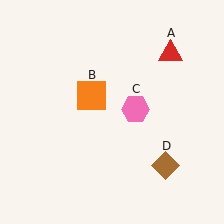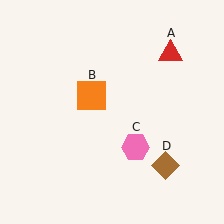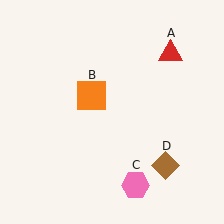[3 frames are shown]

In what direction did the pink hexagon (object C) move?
The pink hexagon (object C) moved down.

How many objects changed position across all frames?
1 object changed position: pink hexagon (object C).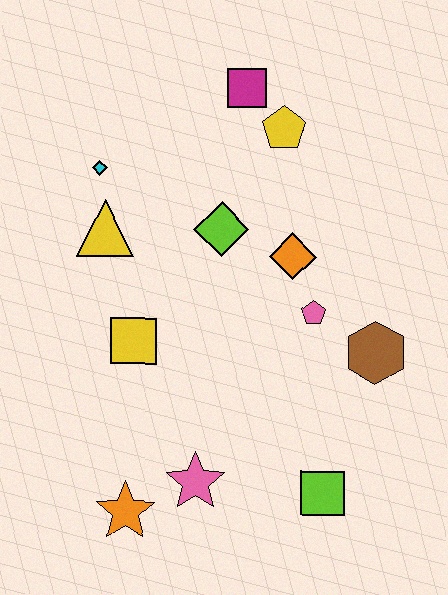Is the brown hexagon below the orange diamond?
Yes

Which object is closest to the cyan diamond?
The yellow triangle is closest to the cyan diamond.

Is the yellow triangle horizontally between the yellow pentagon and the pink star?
No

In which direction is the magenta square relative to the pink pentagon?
The magenta square is above the pink pentagon.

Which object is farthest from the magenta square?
The orange star is farthest from the magenta square.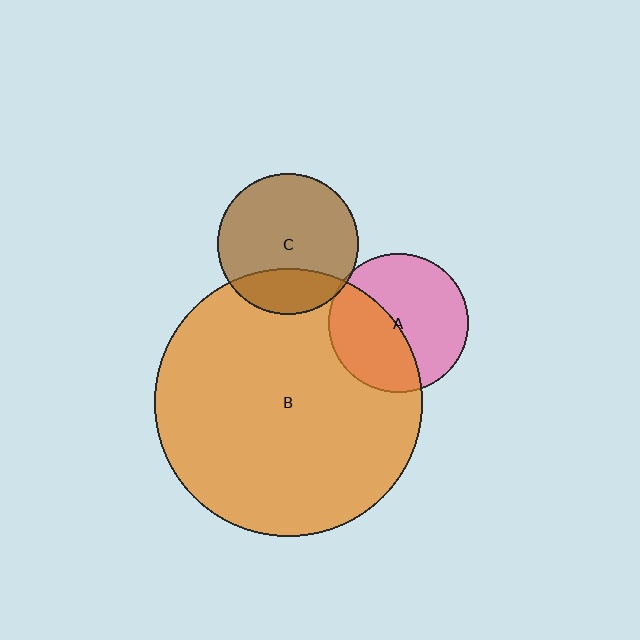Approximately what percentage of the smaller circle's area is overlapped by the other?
Approximately 5%.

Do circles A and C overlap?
Yes.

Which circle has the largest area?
Circle B (orange).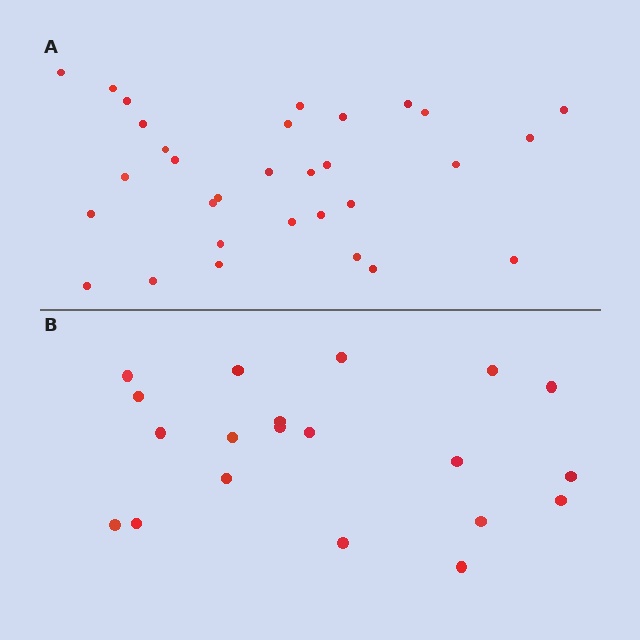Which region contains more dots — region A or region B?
Region A (the top region) has more dots.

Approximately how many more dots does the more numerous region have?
Region A has roughly 12 or so more dots than region B.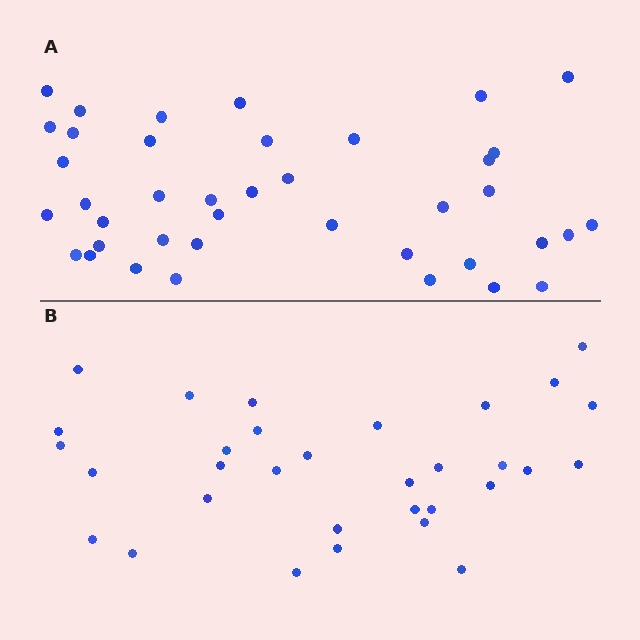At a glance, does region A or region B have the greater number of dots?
Region A (the top region) has more dots.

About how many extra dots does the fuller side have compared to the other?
Region A has roughly 8 or so more dots than region B.